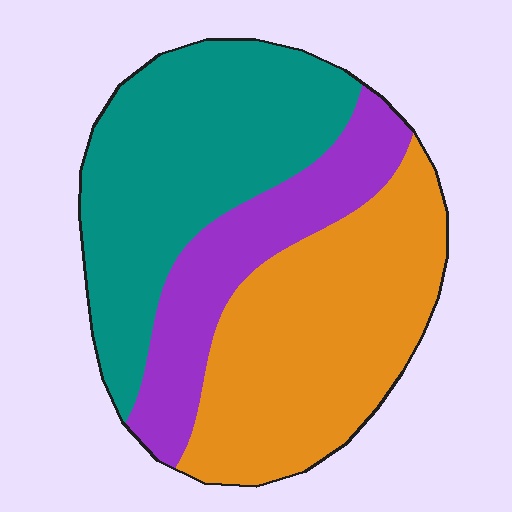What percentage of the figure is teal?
Teal takes up about two fifths (2/5) of the figure.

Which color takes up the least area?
Purple, at roughly 20%.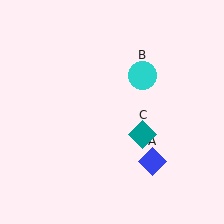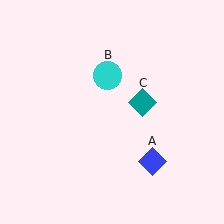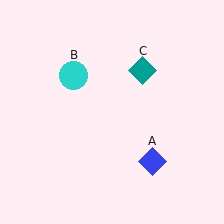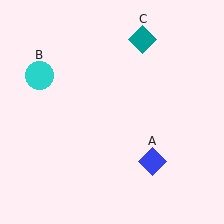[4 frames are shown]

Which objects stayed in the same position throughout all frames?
Blue diamond (object A) remained stationary.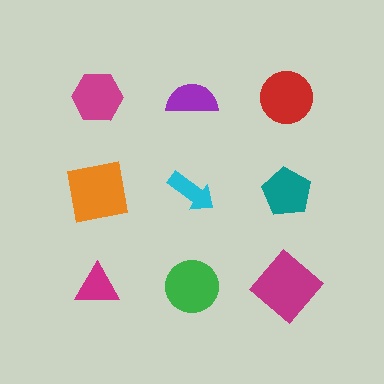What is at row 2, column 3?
A teal pentagon.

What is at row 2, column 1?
An orange square.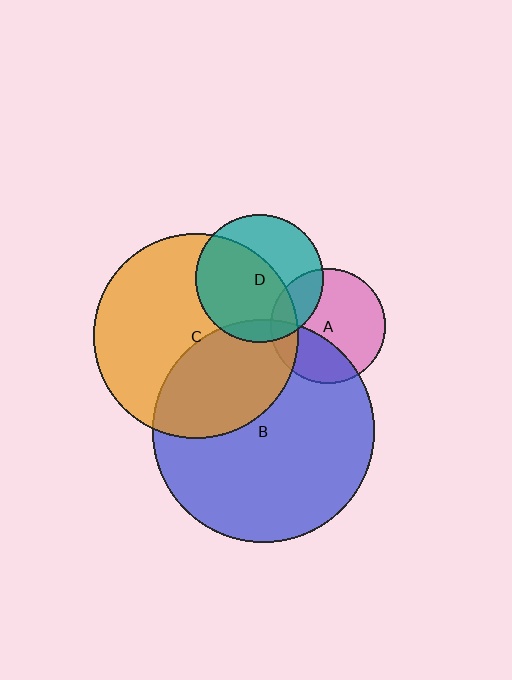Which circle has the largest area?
Circle B (blue).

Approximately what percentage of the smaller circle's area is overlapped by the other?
Approximately 20%.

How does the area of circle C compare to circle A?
Approximately 3.1 times.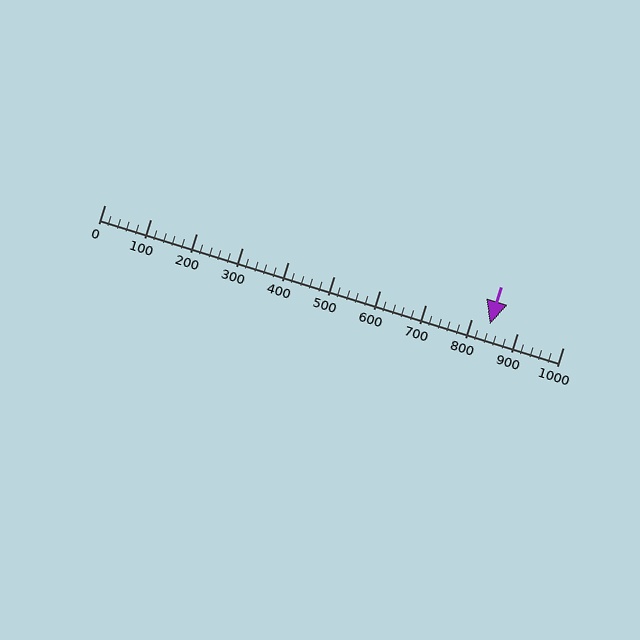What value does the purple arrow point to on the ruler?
The purple arrow points to approximately 840.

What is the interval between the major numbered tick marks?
The major tick marks are spaced 100 units apart.